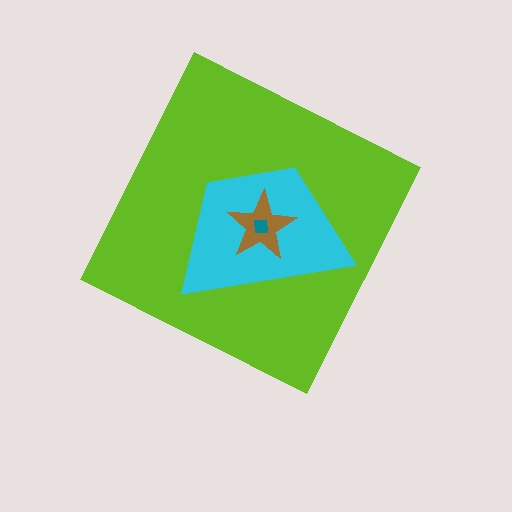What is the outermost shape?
The lime diamond.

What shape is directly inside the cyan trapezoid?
The brown star.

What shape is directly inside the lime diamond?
The cyan trapezoid.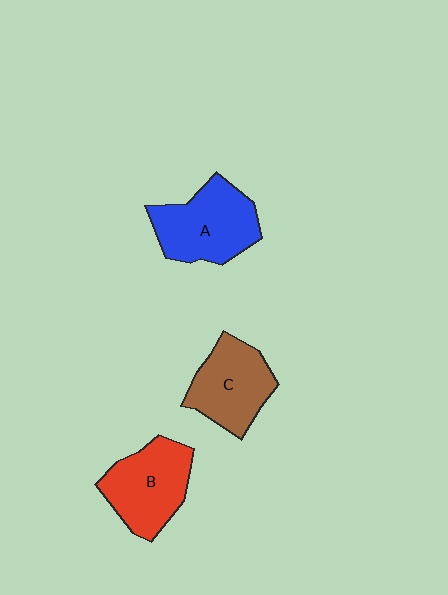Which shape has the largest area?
Shape A (blue).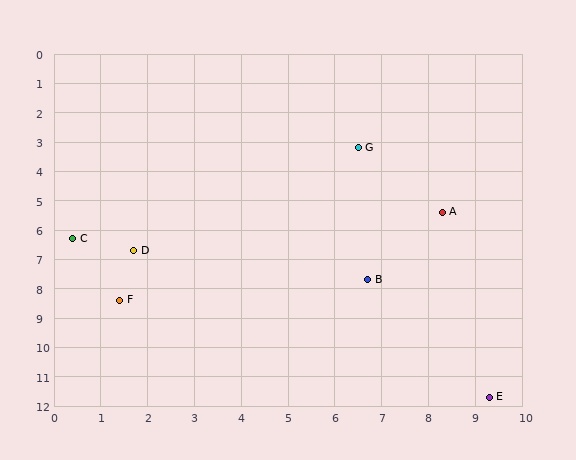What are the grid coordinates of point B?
Point B is at approximately (6.7, 7.7).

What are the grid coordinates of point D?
Point D is at approximately (1.7, 6.7).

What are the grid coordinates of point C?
Point C is at approximately (0.4, 6.3).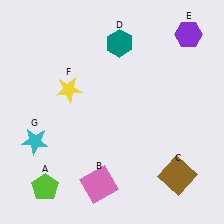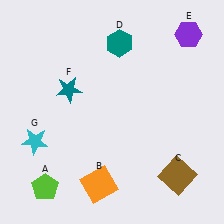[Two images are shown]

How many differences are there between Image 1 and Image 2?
There are 2 differences between the two images.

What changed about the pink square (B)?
In Image 1, B is pink. In Image 2, it changed to orange.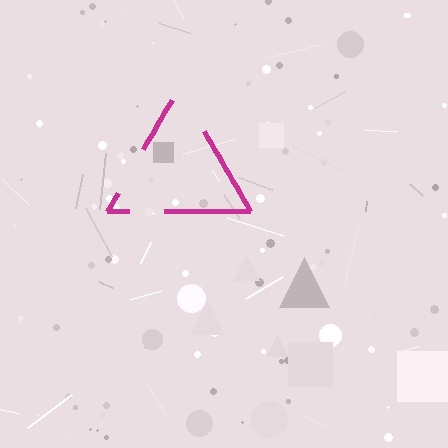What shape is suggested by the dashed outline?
The dashed outline suggests a triangle.